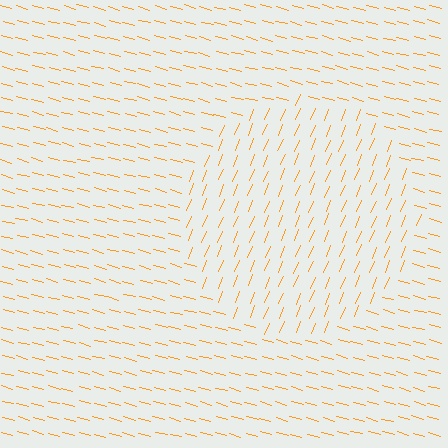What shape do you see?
I see a circle.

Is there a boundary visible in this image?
Yes, there is a texture boundary formed by a change in line orientation.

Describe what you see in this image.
The image is filled with small orange line segments. A circle region in the image has lines oriented differently from the surrounding lines, creating a visible texture boundary.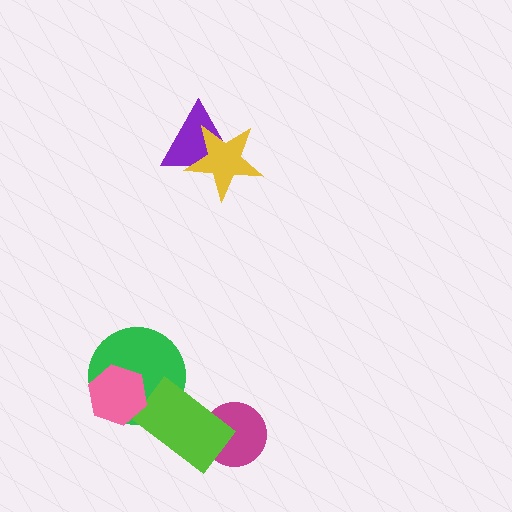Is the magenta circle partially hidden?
Yes, it is partially covered by another shape.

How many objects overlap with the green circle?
2 objects overlap with the green circle.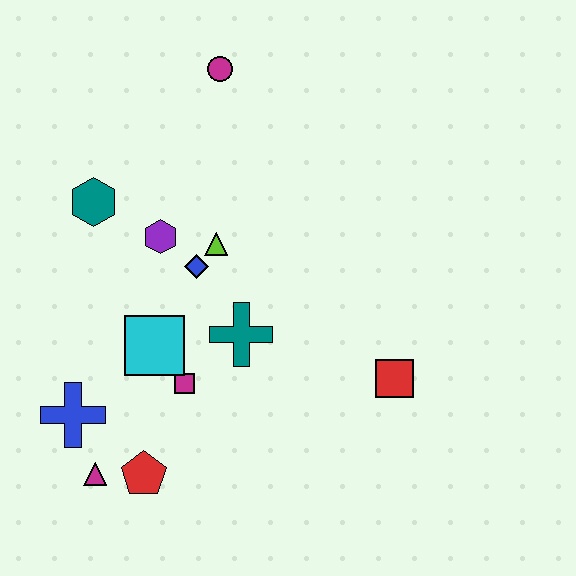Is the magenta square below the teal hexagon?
Yes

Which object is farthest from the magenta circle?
The magenta triangle is farthest from the magenta circle.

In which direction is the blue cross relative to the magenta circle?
The blue cross is below the magenta circle.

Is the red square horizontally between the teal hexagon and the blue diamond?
No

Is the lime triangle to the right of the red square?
No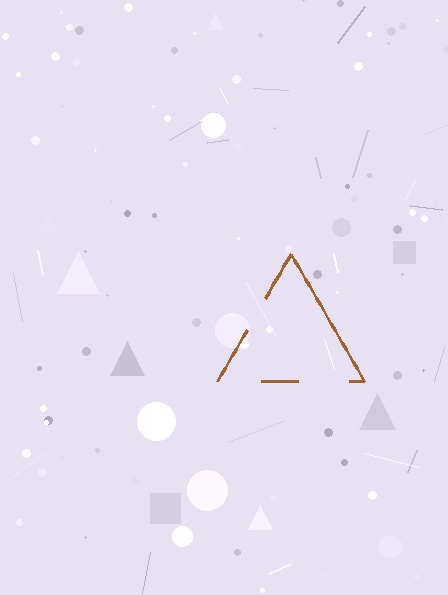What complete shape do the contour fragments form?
The contour fragments form a triangle.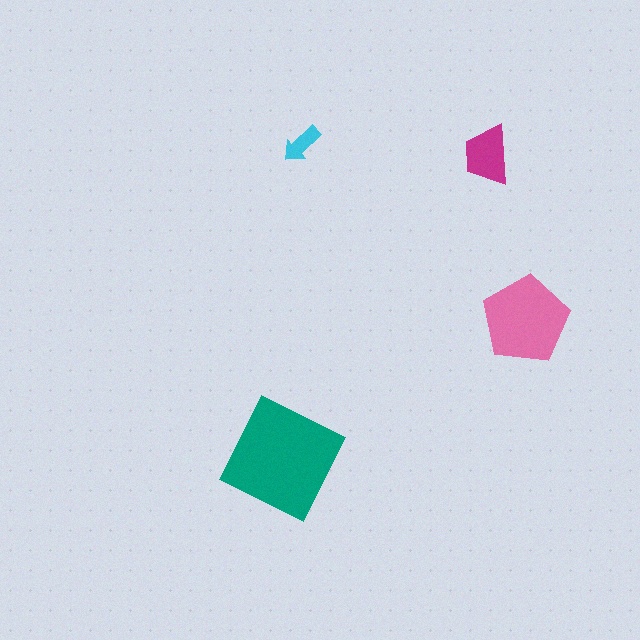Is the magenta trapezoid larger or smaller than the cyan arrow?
Larger.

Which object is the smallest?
The cyan arrow.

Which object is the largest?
The teal square.